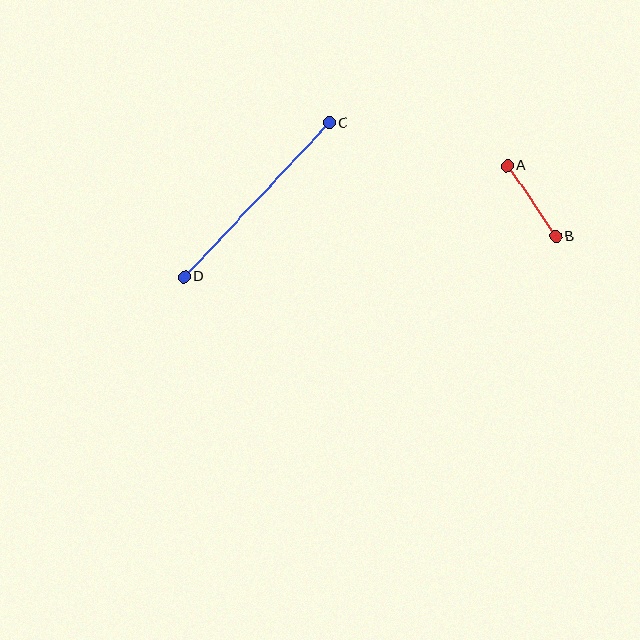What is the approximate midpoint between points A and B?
The midpoint is at approximately (532, 201) pixels.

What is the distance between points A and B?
The distance is approximately 85 pixels.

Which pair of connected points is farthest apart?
Points C and D are farthest apart.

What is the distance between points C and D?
The distance is approximately 212 pixels.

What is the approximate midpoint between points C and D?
The midpoint is at approximately (257, 200) pixels.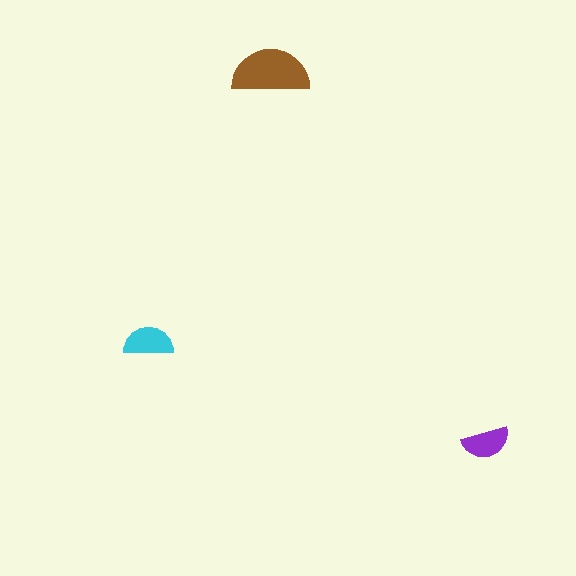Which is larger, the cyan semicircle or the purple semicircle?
The cyan one.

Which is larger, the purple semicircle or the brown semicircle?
The brown one.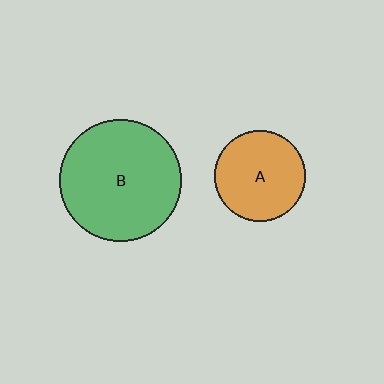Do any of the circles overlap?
No, none of the circles overlap.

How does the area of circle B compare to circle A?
Approximately 1.8 times.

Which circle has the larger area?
Circle B (green).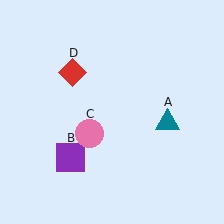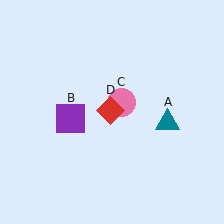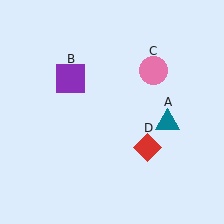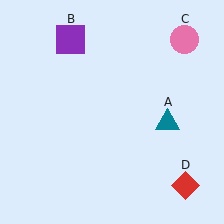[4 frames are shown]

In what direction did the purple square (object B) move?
The purple square (object B) moved up.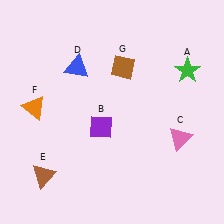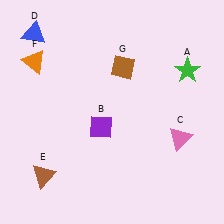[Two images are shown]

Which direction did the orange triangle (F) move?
The orange triangle (F) moved up.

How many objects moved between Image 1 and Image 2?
2 objects moved between the two images.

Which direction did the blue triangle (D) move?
The blue triangle (D) moved left.